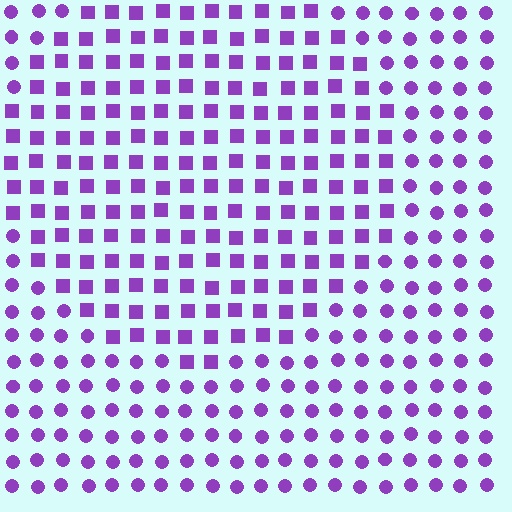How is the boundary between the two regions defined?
The boundary is defined by a change in element shape: squares inside vs. circles outside. All elements share the same color and spacing.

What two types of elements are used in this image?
The image uses squares inside the circle region and circles outside it.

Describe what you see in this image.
The image is filled with small purple elements arranged in a uniform grid. A circle-shaped region contains squares, while the surrounding area contains circles. The boundary is defined purely by the change in element shape.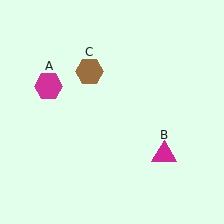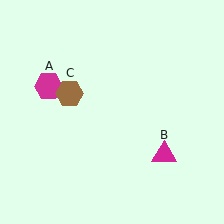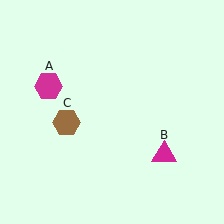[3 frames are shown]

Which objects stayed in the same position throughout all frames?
Magenta hexagon (object A) and magenta triangle (object B) remained stationary.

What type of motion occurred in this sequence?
The brown hexagon (object C) rotated counterclockwise around the center of the scene.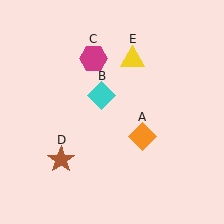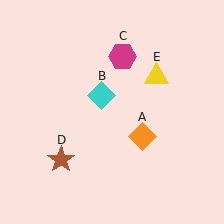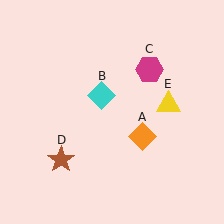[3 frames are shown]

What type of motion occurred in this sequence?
The magenta hexagon (object C), yellow triangle (object E) rotated clockwise around the center of the scene.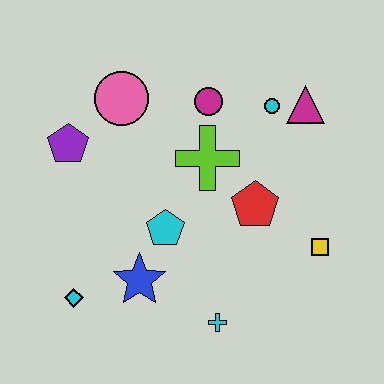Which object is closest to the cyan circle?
The magenta triangle is closest to the cyan circle.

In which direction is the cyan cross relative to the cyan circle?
The cyan cross is below the cyan circle.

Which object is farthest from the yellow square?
The purple pentagon is farthest from the yellow square.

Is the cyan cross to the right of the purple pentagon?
Yes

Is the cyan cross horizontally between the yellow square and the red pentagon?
No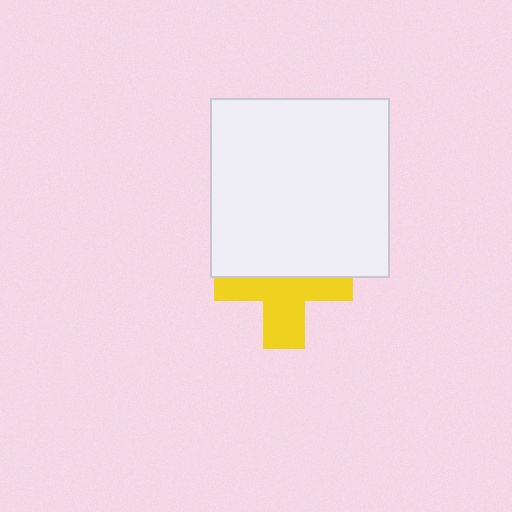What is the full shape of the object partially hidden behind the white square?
The partially hidden object is a yellow cross.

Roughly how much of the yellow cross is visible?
About half of it is visible (roughly 54%).